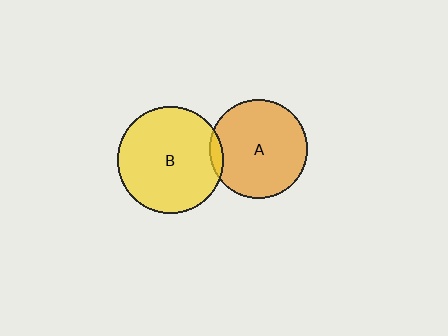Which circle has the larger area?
Circle B (yellow).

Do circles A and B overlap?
Yes.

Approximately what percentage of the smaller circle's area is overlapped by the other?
Approximately 5%.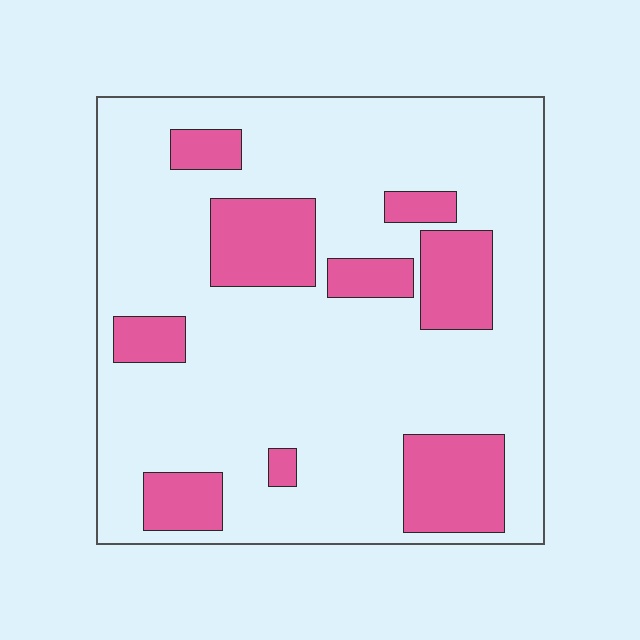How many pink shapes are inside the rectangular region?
9.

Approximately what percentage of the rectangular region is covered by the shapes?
Approximately 20%.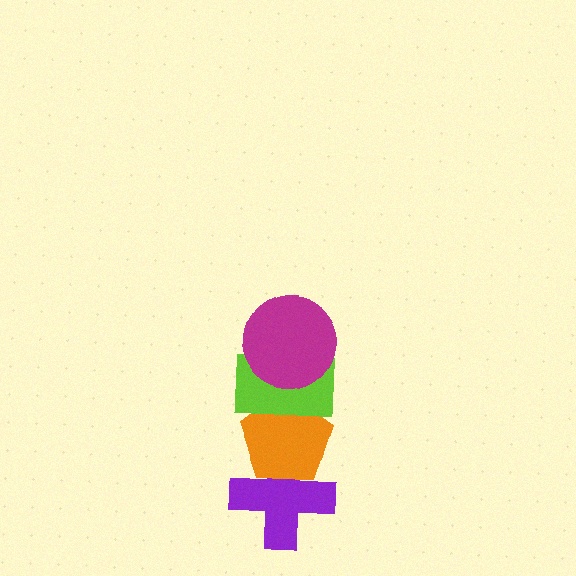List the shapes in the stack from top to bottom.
From top to bottom: the magenta circle, the lime rectangle, the orange pentagon, the purple cross.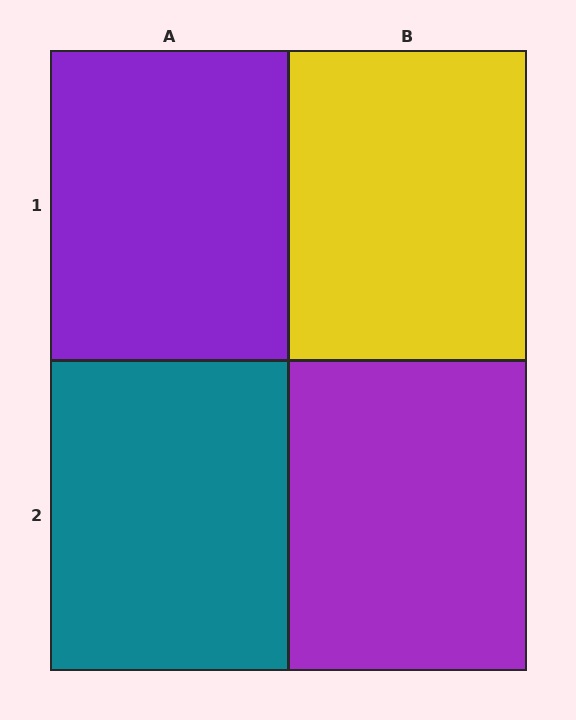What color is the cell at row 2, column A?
Teal.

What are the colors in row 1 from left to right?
Purple, yellow.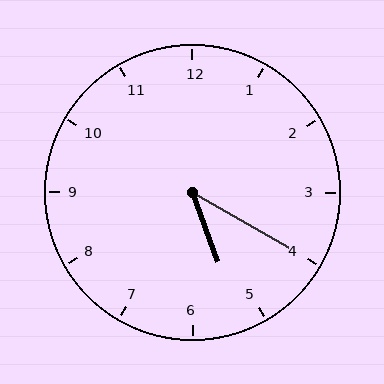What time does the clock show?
5:20.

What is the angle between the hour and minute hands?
Approximately 40 degrees.